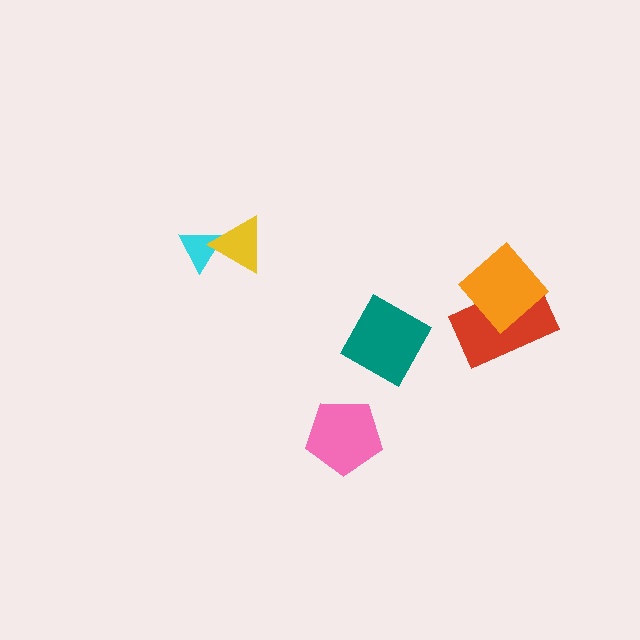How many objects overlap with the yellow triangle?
1 object overlaps with the yellow triangle.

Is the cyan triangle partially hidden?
Yes, it is partially covered by another shape.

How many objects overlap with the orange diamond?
1 object overlaps with the orange diamond.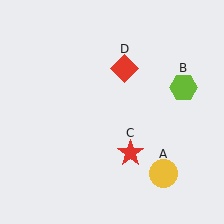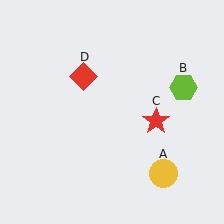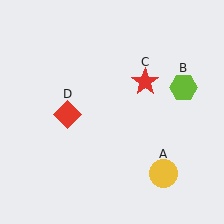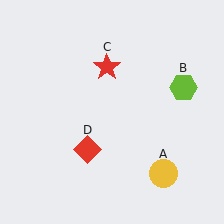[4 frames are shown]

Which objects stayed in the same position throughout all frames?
Yellow circle (object A) and lime hexagon (object B) remained stationary.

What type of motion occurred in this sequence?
The red star (object C), red diamond (object D) rotated counterclockwise around the center of the scene.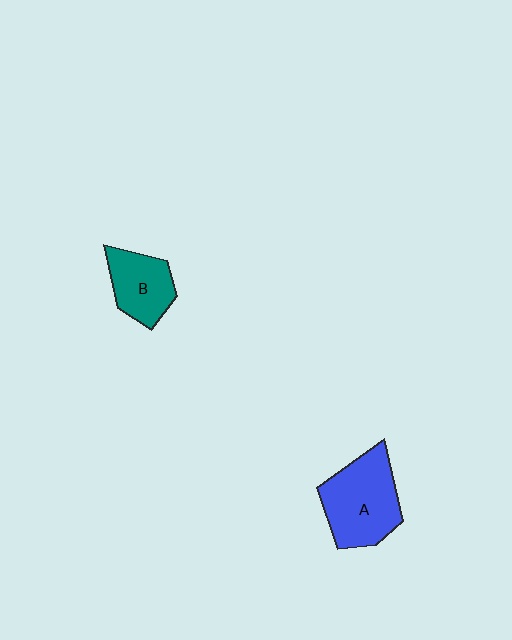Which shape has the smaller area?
Shape B (teal).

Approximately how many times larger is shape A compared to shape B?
Approximately 1.5 times.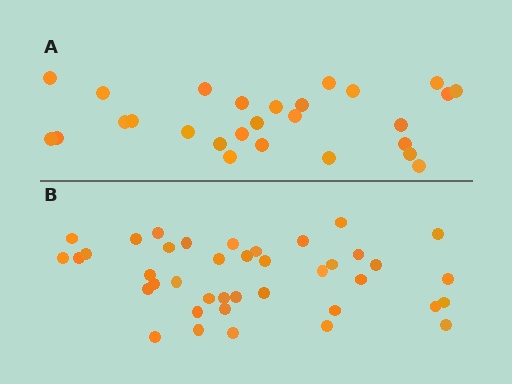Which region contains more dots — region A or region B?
Region B (the bottom region) has more dots.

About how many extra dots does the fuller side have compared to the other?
Region B has approximately 15 more dots than region A.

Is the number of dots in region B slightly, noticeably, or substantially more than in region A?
Region B has substantially more. The ratio is roughly 1.5 to 1.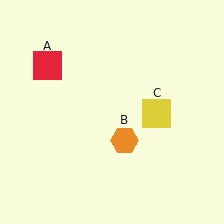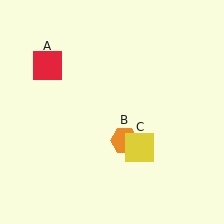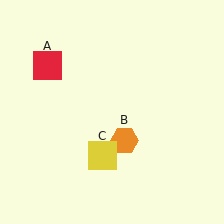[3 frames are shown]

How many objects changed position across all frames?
1 object changed position: yellow square (object C).